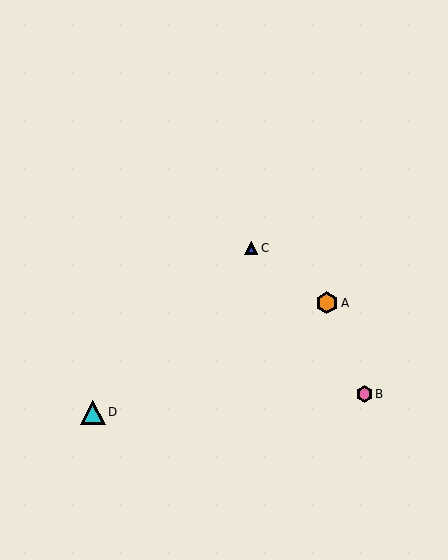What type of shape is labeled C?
Shape C is a blue triangle.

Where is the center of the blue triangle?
The center of the blue triangle is at (251, 248).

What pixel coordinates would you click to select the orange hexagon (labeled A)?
Click at (327, 303) to select the orange hexagon A.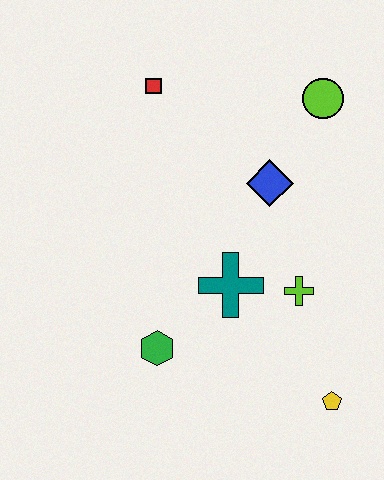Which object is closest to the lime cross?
The teal cross is closest to the lime cross.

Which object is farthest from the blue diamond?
The yellow pentagon is farthest from the blue diamond.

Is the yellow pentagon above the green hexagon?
No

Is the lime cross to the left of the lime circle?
Yes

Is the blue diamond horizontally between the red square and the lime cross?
Yes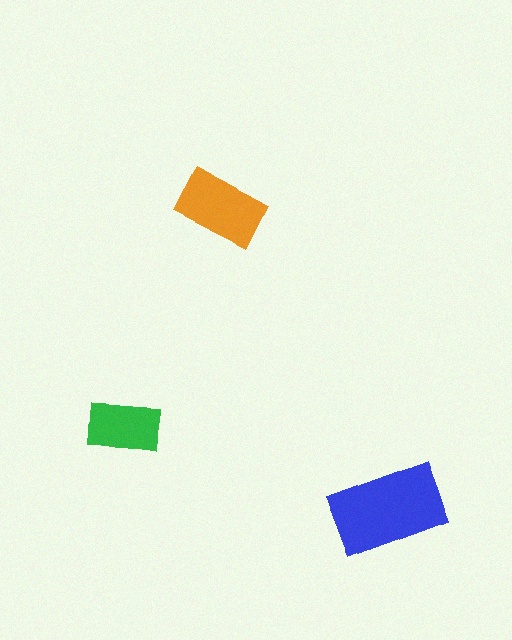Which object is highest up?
The orange rectangle is topmost.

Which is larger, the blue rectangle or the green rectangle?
The blue one.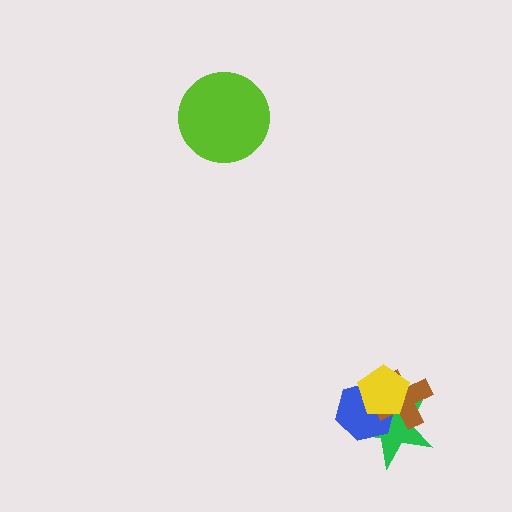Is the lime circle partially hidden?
No, no other shape covers it.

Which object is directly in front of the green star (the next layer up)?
The blue hexagon is directly in front of the green star.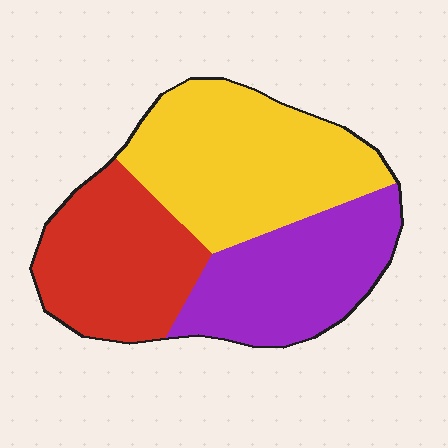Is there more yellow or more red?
Yellow.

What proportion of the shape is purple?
Purple covers 30% of the shape.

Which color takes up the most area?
Yellow, at roughly 40%.